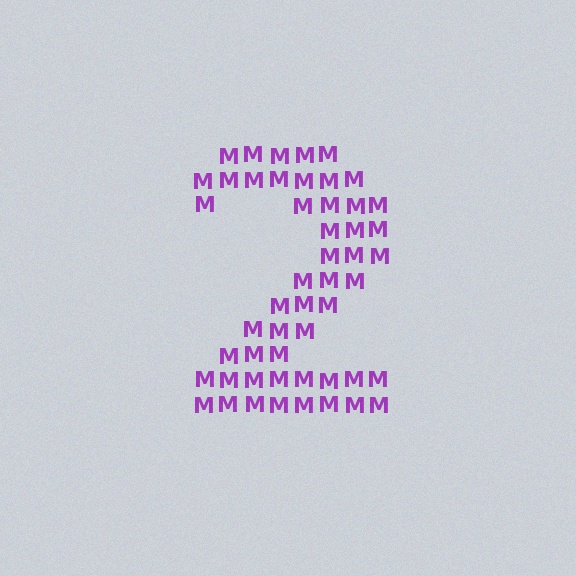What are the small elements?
The small elements are letter M's.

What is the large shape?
The large shape is the digit 2.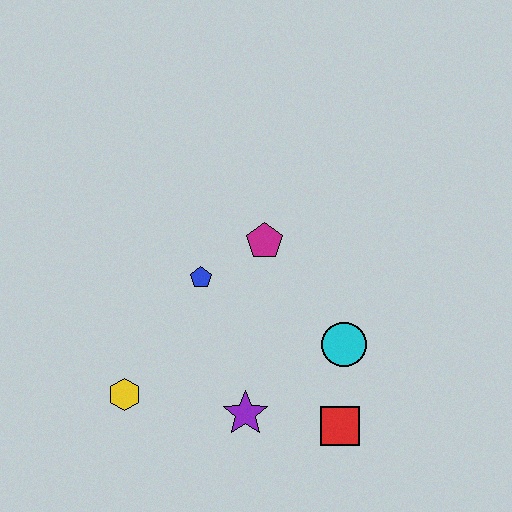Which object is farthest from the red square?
The yellow hexagon is farthest from the red square.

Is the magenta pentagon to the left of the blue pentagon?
No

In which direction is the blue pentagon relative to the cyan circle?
The blue pentagon is to the left of the cyan circle.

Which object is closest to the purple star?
The red square is closest to the purple star.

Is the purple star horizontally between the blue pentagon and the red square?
Yes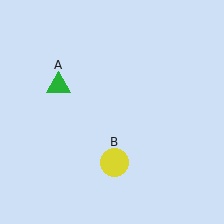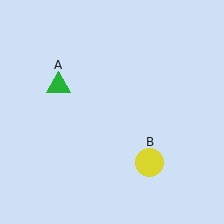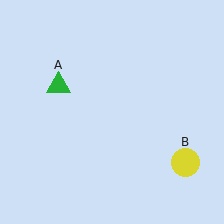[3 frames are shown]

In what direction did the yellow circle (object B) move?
The yellow circle (object B) moved right.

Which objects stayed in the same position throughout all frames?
Green triangle (object A) remained stationary.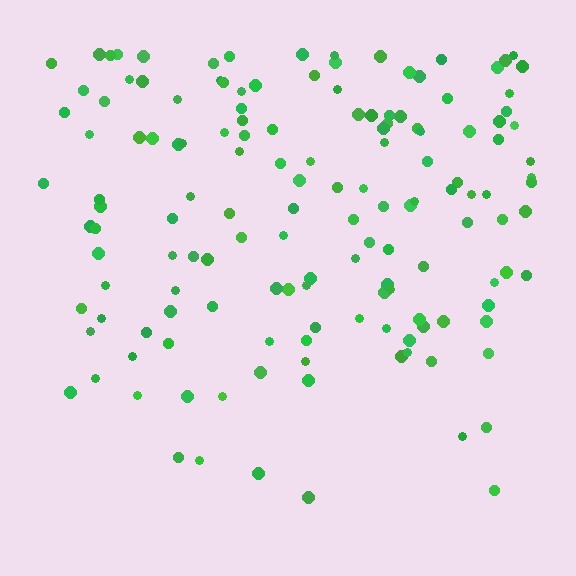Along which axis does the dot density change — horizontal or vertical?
Vertical.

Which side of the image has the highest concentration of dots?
The top.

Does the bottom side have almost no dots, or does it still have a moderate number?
Still a moderate number, just noticeably fewer than the top.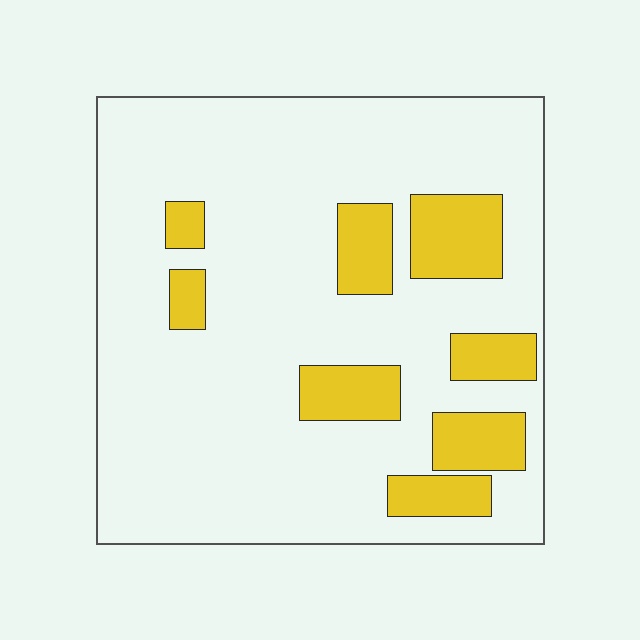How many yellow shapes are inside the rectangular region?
8.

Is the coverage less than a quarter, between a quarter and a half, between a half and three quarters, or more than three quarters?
Less than a quarter.